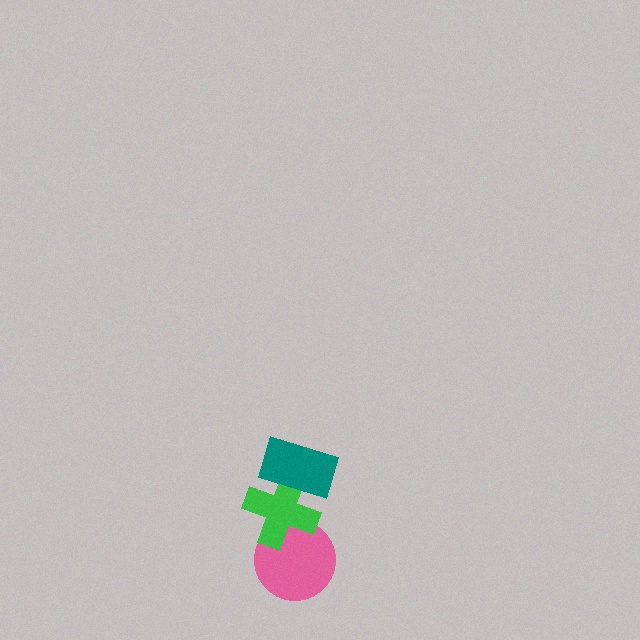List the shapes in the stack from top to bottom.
From top to bottom: the teal rectangle, the green cross, the pink circle.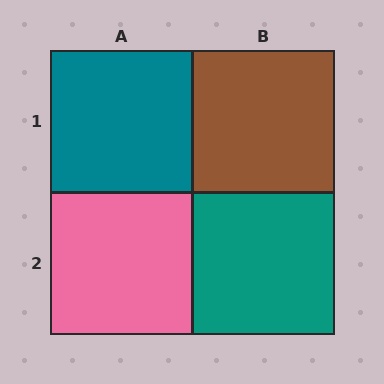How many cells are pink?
1 cell is pink.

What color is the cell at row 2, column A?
Pink.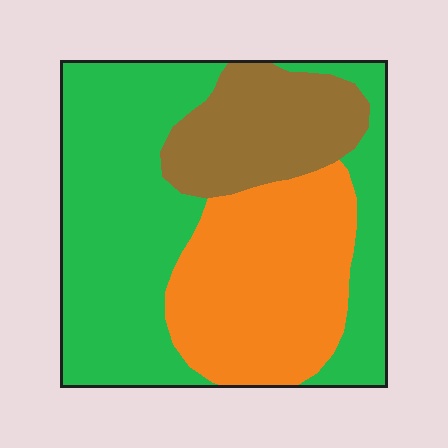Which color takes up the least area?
Brown, at roughly 20%.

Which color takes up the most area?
Green, at roughly 50%.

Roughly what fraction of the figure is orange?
Orange takes up about one third (1/3) of the figure.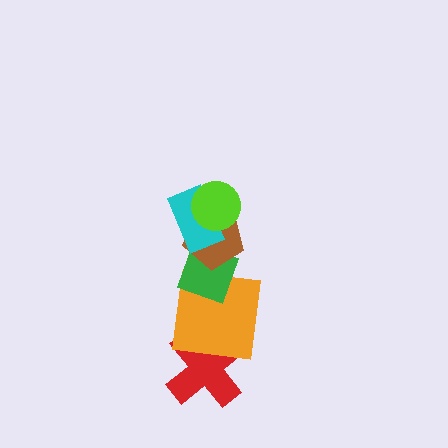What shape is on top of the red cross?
The orange square is on top of the red cross.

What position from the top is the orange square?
The orange square is 5th from the top.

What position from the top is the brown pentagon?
The brown pentagon is 3rd from the top.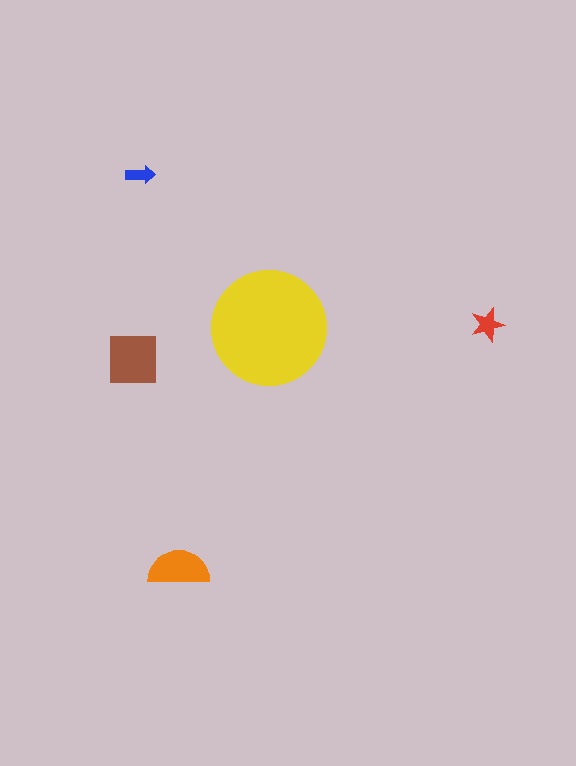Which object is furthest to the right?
The red star is rightmost.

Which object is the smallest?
The blue arrow.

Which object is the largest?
The yellow circle.